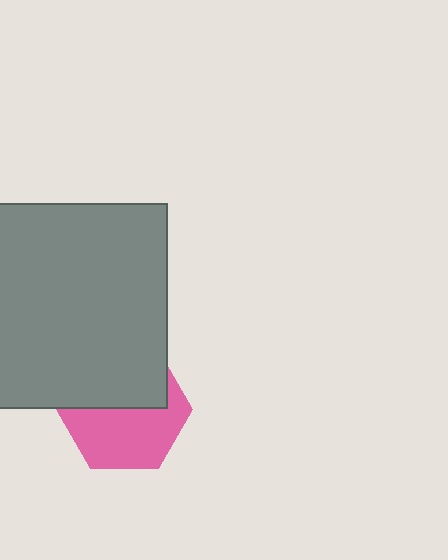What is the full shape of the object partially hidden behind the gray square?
The partially hidden object is a pink hexagon.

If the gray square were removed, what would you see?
You would see the complete pink hexagon.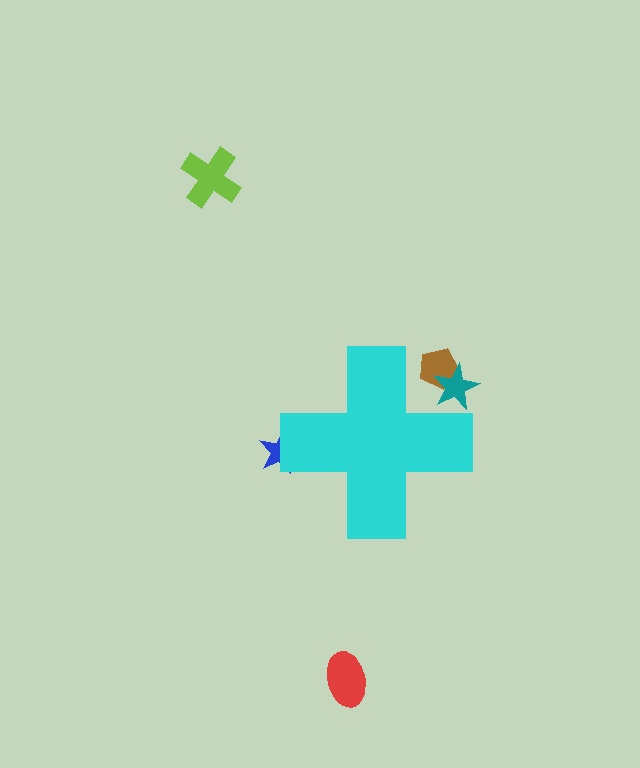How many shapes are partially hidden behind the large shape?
3 shapes are partially hidden.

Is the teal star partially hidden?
Yes, the teal star is partially hidden behind the cyan cross.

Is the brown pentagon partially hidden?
Yes, the brown pentagon is partially hidden behind the cyan cross.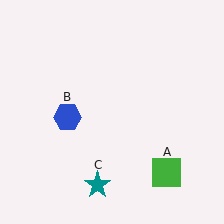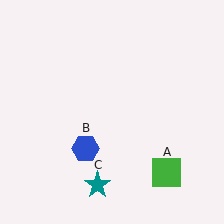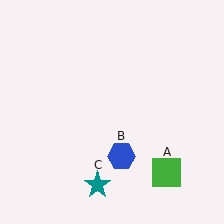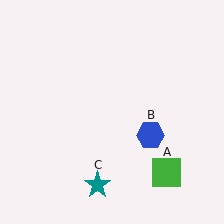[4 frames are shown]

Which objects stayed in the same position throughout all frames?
Green square (object A) and teal star (object C) remained stationary.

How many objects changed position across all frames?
1 object changed position: blue hexagon (object B).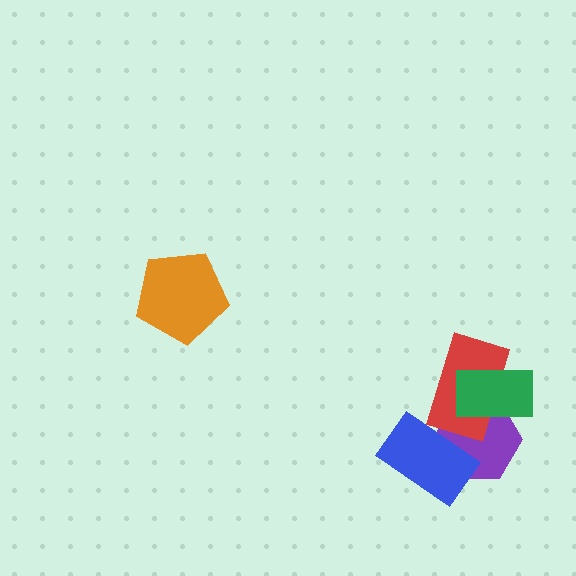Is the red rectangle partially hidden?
Yes, it is partially covered by another shape.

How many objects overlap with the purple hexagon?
3 objects overlap with the purple hexagon.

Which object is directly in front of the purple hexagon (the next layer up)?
The red rectangle is directly in front of the purple hexagon.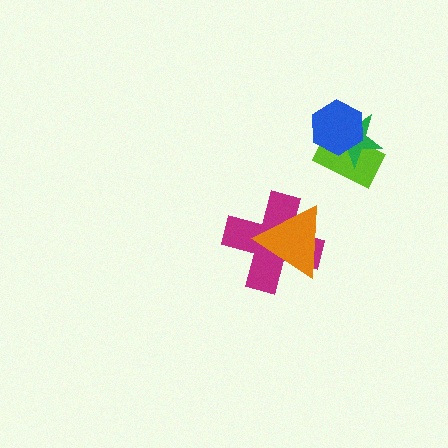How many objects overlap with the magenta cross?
1 object overlaps with the magenta cross.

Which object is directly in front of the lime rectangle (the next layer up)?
The green star is directly in front of the lime rectangle.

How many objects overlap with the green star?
2 objects overlap with the green star.